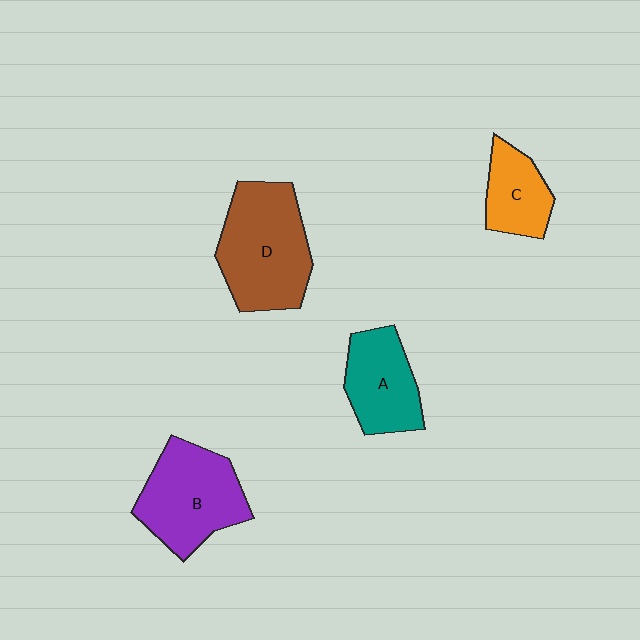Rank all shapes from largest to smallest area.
From largest to smallest: D (brown), B (purple), A (teal), C (orange).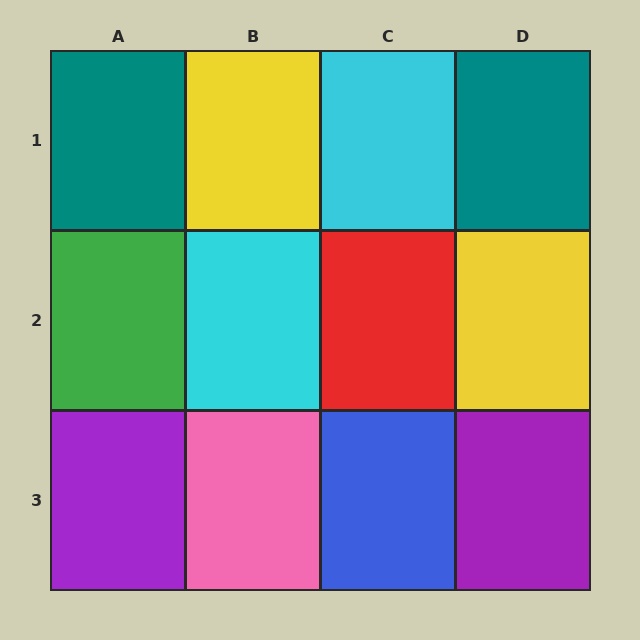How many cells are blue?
1 cell is blue.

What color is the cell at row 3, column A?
Purple.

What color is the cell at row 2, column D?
Yellow.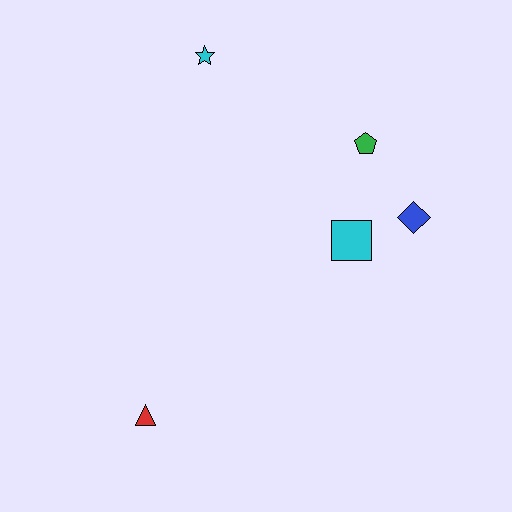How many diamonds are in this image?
There is 1 diamond.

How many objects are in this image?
There are 5 objects.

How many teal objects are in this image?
There are no teal objects.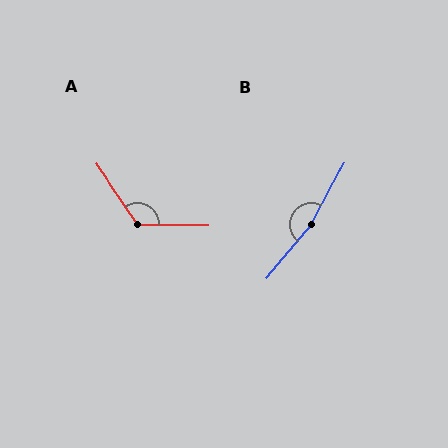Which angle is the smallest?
A, at approximately 125 degrees.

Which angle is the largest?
B, at approximately 169 degrees.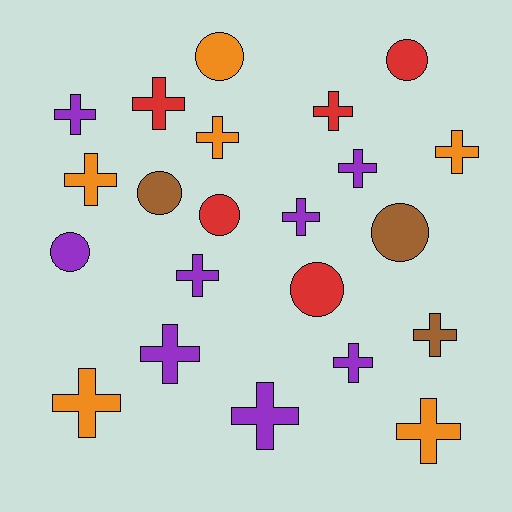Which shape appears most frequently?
Cross, with 15 objects.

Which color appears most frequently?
Purple, with 8 objects.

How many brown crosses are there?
There is 1 brown cross.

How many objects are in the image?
There are 22 objects.